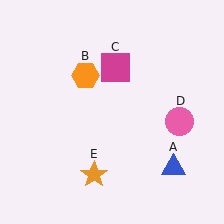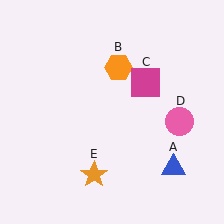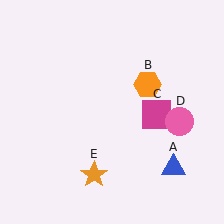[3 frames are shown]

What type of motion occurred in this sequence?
The orange hexagon (object B), magenta square (object C) rotated clockwise around the center of the scene.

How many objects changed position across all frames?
2 objects changed position: orange hexagon (object B), magenta square (object C).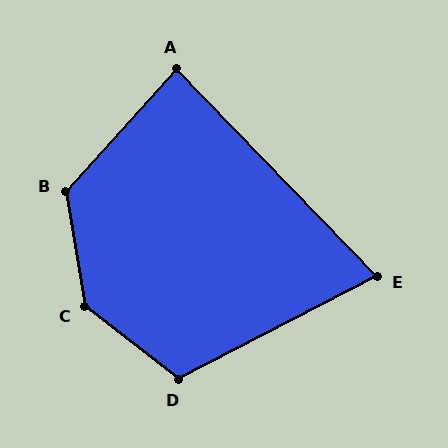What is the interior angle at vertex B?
Approximately 128 degrees (obtuse).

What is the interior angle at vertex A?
Approximately 86 degrees (approximately right).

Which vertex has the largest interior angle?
C, at approximately 137 degrees.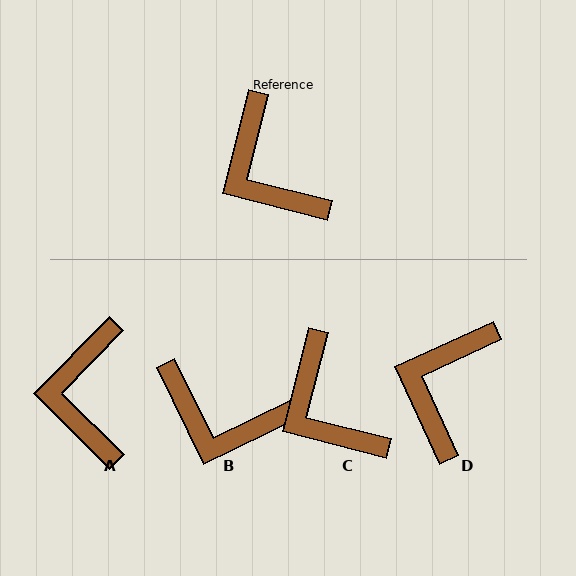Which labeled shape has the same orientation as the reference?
C.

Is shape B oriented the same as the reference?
No, it is off by about 40 degrees.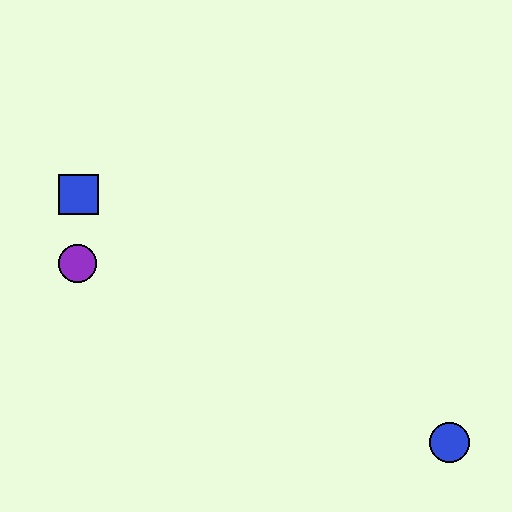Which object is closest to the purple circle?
The blue square is closest to the purple circle.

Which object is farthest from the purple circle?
The blue circle is farthest from the purple circle.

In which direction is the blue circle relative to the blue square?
The blue circle is to the right of the blue square.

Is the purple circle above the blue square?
No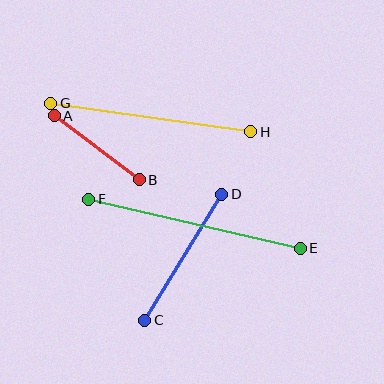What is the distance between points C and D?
The distance is approximately 148 pixels.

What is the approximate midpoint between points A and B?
The midpoint is at approximately (97, 148) pixels.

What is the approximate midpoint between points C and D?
The midpoint is at approximately (183, 257) pixels.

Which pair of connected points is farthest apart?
Points E and F are farthest apart.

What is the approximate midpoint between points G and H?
The midpoint is at approximately (151, 117) pixels.